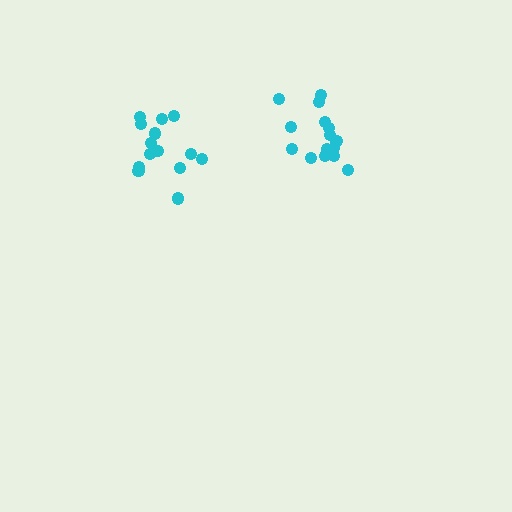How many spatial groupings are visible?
There are 2 spatial groupings.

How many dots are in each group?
Group 1: 15 dots, Group 2: 14 dots (29 total).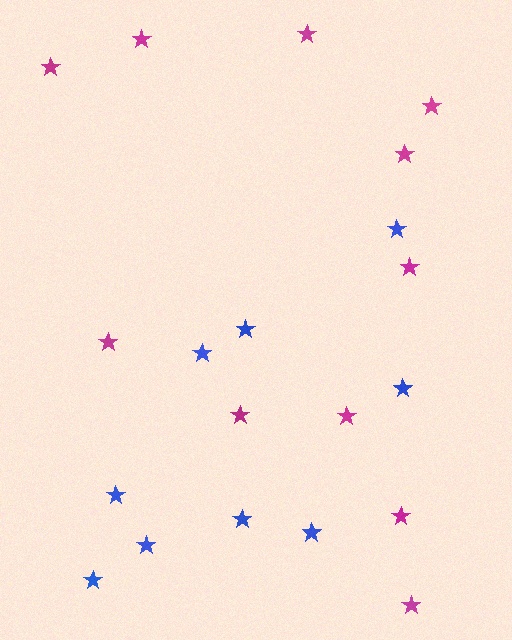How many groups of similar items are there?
There are 2 groups: one group of blue stars (9) and one group of magenta stars (11).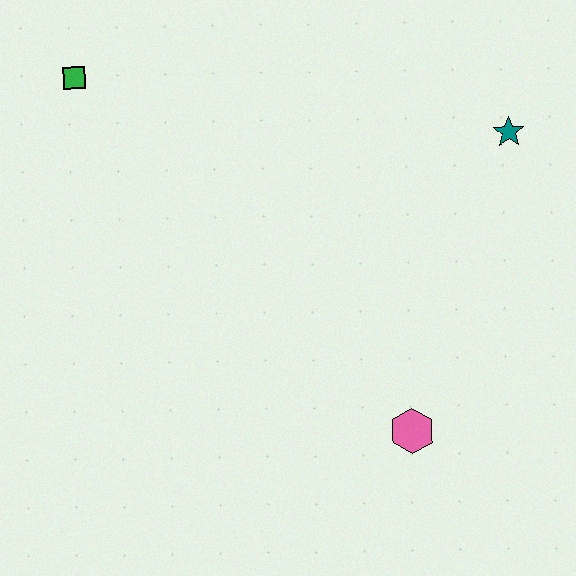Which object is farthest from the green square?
The pink hexagon is farthest from the green square.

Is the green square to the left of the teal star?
Yes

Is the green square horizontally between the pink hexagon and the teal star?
No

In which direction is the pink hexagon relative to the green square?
The pink hexagon is below the green square.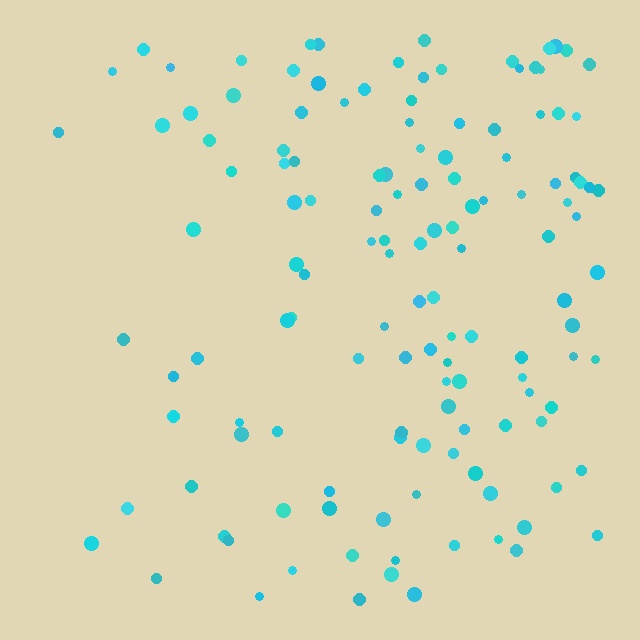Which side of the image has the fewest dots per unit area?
The left.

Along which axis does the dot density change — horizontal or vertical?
Horizontal.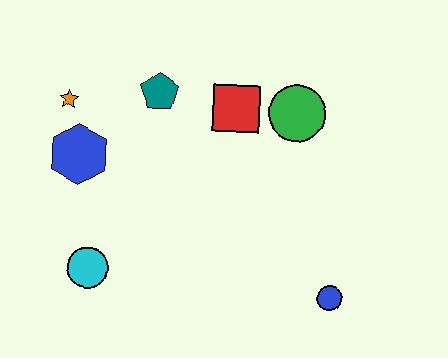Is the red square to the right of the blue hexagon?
Yes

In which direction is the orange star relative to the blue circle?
The orange star is to the left of the blue circle.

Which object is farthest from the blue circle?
The orange star is farthest from the blue circle.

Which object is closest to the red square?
The green circle is closest to the red square.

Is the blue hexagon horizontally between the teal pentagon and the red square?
No